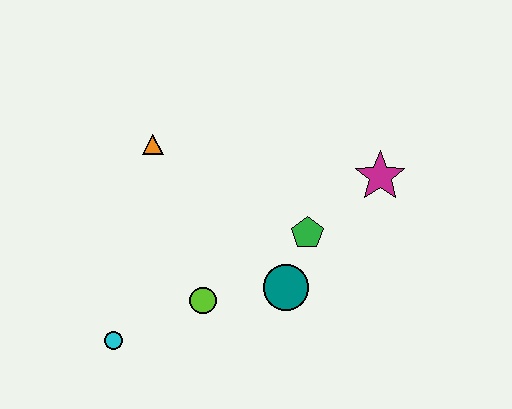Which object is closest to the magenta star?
The green pentagon is closest to the magenta star.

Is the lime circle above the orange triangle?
No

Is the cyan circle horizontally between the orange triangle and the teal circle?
No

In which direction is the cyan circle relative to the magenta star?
The cyan circle is to the left of the magenta star.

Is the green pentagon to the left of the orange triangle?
No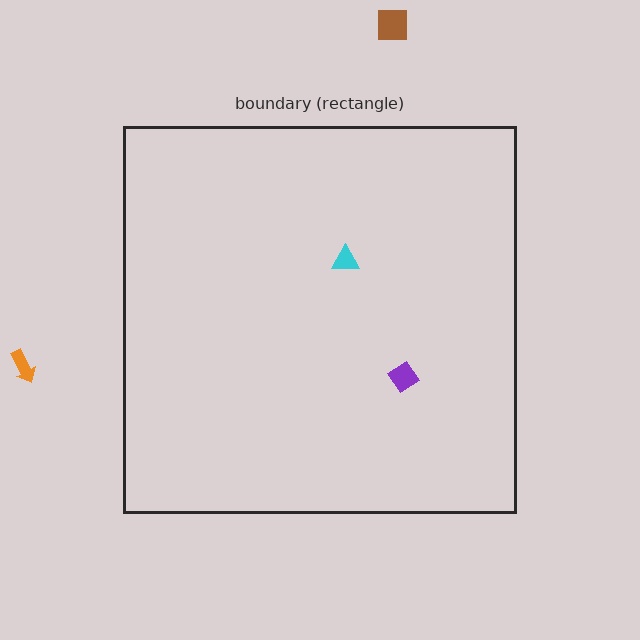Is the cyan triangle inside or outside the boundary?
Inside.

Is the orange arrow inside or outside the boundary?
Outside.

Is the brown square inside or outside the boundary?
Outside.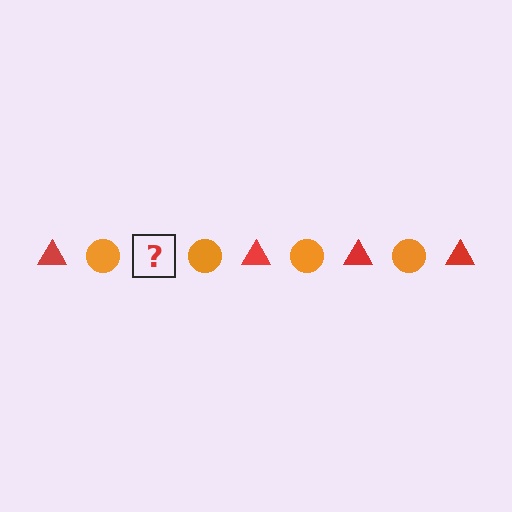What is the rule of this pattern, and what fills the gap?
The rule is that the pattern alternates between red triangle and orange circle. The gap should be filled with a red triangle.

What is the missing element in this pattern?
The missing element is a red triangle.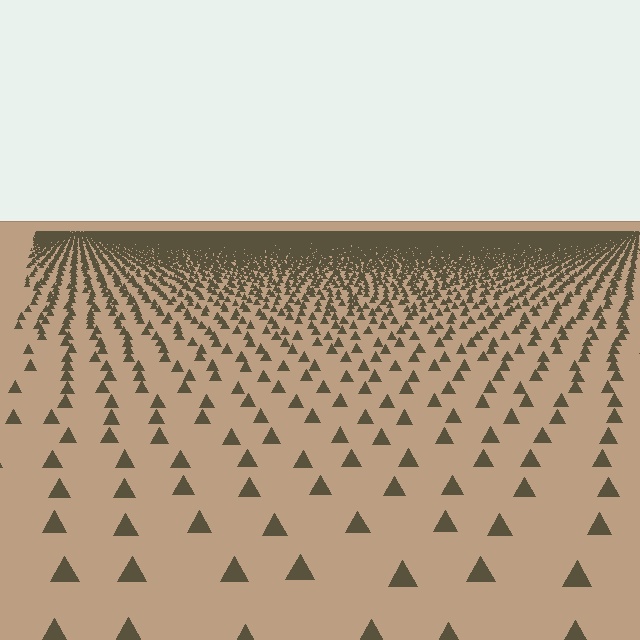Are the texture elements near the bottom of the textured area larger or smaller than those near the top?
Larger. Near the bottom, elements are closer to the viewer and appear at a bigger on-screen size.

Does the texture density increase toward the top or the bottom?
Density increases toward the top.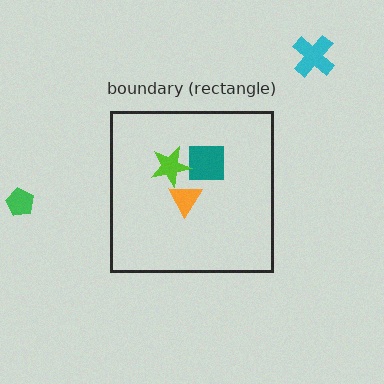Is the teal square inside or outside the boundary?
Inside.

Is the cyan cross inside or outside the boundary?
Outside.